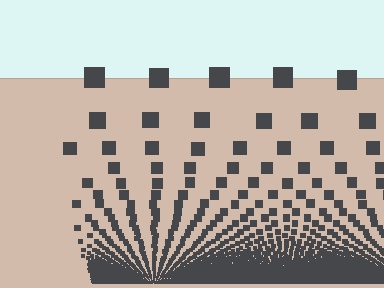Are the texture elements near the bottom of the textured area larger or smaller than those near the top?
Smaller. The gradient is inverted — elements near the bottom are smaller and denser.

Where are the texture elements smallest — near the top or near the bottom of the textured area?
Near the bottom.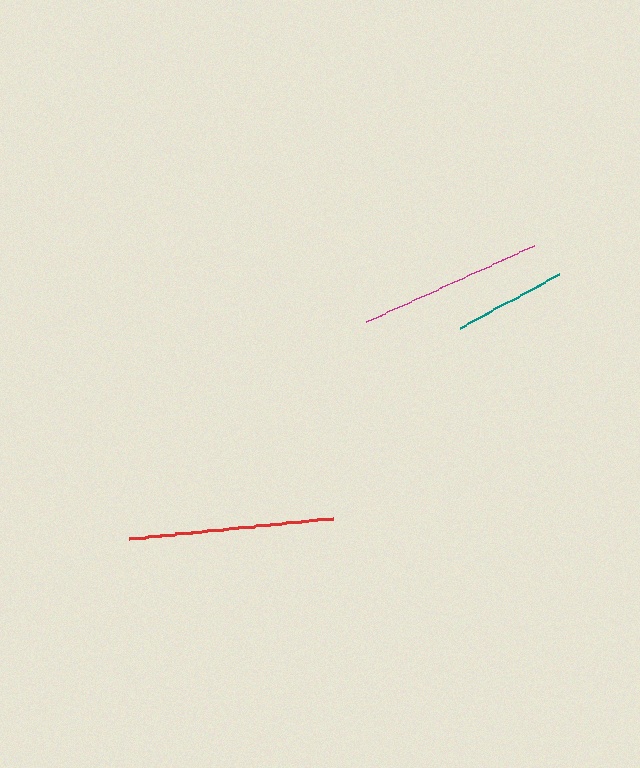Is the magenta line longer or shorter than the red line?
The red line is longer than the magenta line.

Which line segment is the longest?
The red line is the longest at approximately 206 pixels.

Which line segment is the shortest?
The teal line is the shortest at approximately 112 pixels.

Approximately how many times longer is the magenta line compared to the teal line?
The magenta line is approximately 1.6 times the length of the teal line.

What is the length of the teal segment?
The teal segment is approximately 112 pixels long.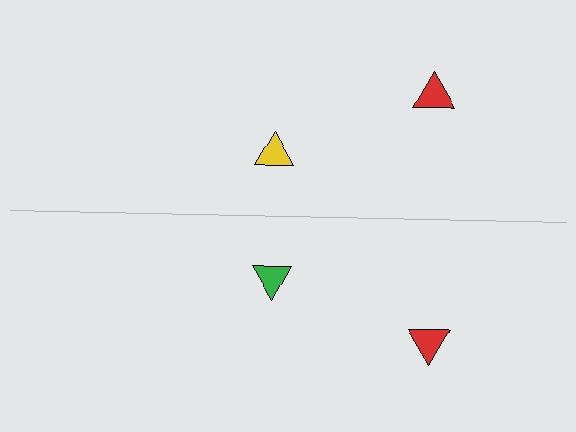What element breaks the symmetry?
The green triangle on the bottom side breaks the symmetry — its mirror counterpart is yellow.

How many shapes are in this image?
There are 4 shapes in this image.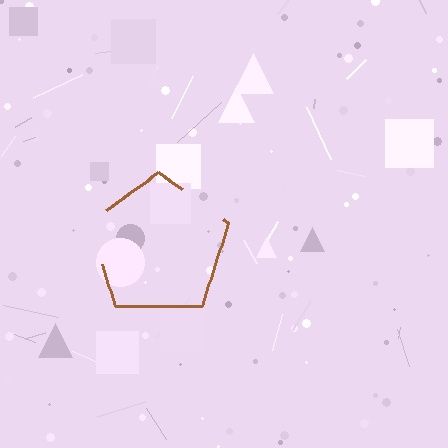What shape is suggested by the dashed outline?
The dashed outline suggests a pentagon.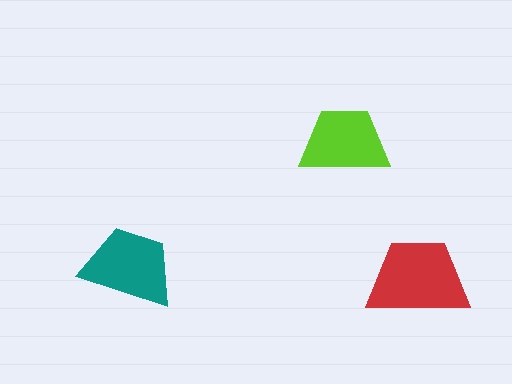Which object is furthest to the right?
The red trapezoid is rightmost.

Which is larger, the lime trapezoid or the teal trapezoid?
The teal one.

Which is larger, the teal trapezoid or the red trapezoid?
The red one.